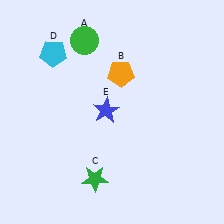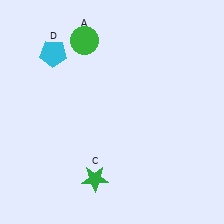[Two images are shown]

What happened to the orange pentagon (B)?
The orange pentagon (B) was removed in Image 2. It was in the top-right area of Image 1.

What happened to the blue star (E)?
The blue star (E) was removed in Image 2. It was in the top-left area of Image 1.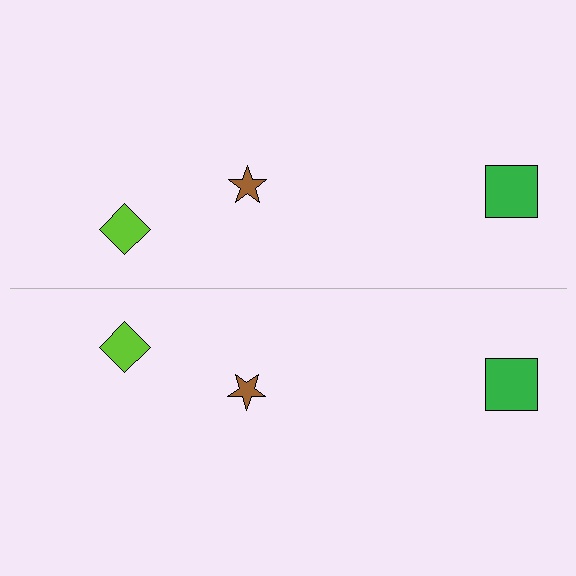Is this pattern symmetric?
Yes, this pattern has bilateral (reflection) symmetry.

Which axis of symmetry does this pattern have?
The pattern has a horizontal axis of symmetry running through the center of the image.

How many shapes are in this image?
There are 6 shapes in this image.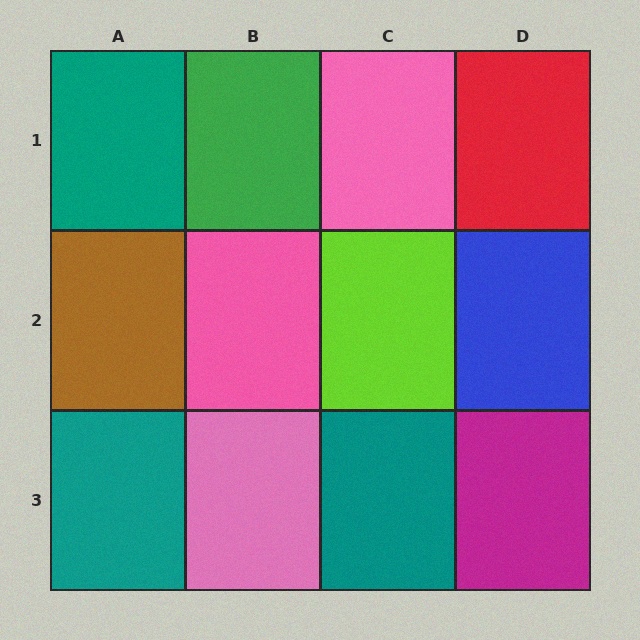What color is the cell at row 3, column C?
Teal.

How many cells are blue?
1 cell is blue.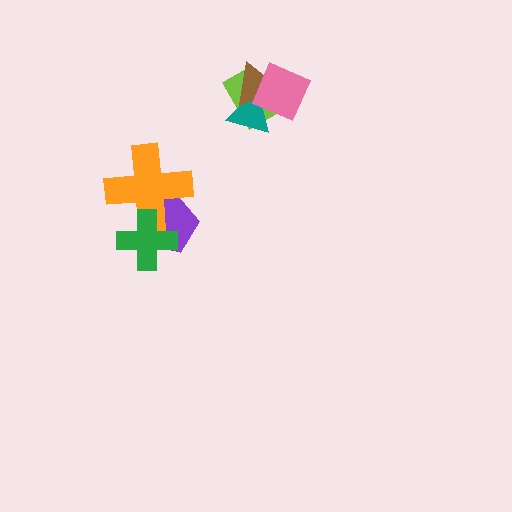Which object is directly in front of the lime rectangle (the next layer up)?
The teal triangle is directly in front of the lime rectangle.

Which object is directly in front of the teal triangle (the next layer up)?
The brown triangle is directly in front of the teal triangle.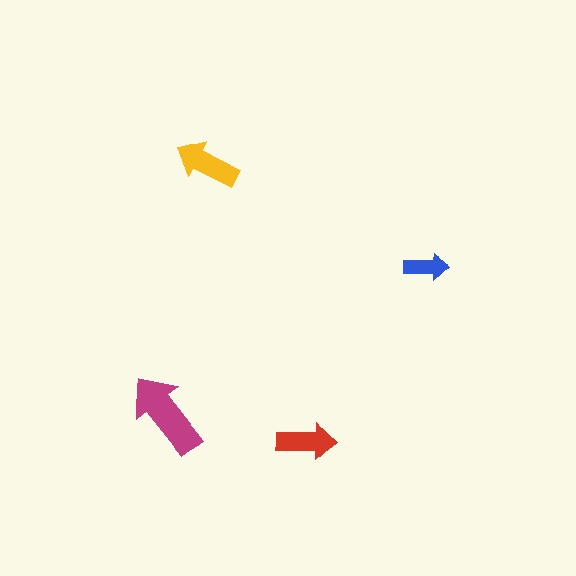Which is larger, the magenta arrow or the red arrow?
The magenta one.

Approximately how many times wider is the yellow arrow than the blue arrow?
About 1.5 times wider.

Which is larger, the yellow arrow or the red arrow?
The yellow one.